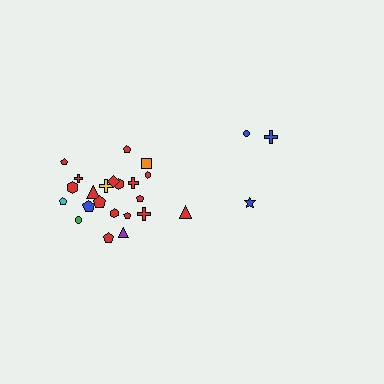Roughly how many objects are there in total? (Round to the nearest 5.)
Roughly 25 objects in total.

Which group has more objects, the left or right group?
The left group.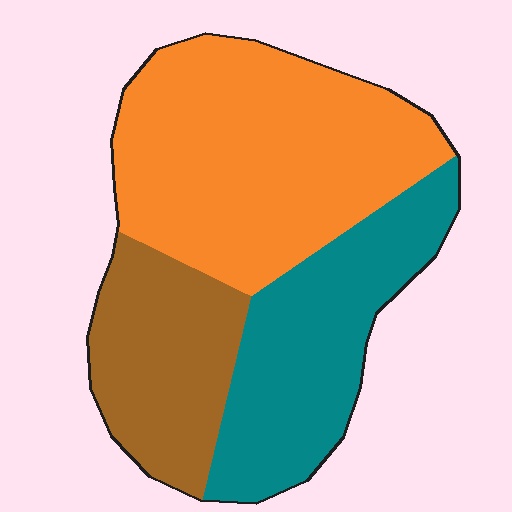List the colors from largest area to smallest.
From largest to smallest: orange, teal, brown.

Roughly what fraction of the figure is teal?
Teal takes up between a sixth and a third of the figure.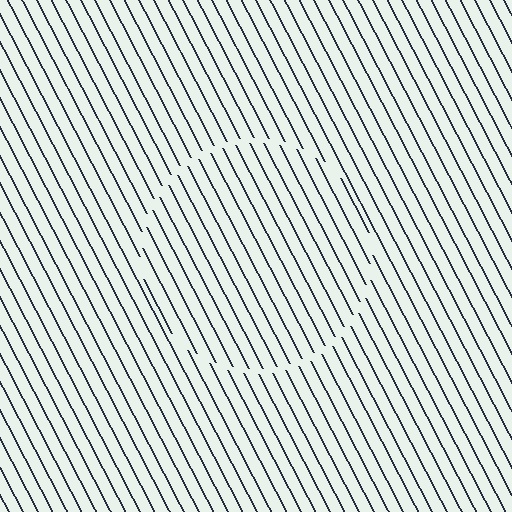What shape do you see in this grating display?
An illusory circle. The interior of the shape contains the same grating, shifted by half a period — the contour is defined by the phase discontinuity where line-ends from the inner and outer gratings abut.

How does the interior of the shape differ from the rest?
The interior of the shape contains the same grating, shifted by half a period — the contour is defined by the phase discontinuity where line-ends from the inner and outer gratings abut.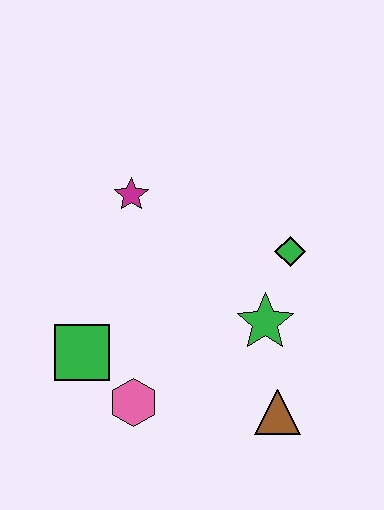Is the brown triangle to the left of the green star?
No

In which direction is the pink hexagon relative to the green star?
The pink hexagon is to the left of the green star.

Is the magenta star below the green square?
No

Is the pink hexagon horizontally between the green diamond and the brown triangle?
No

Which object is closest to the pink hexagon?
The green square is closest to the pink hexagon.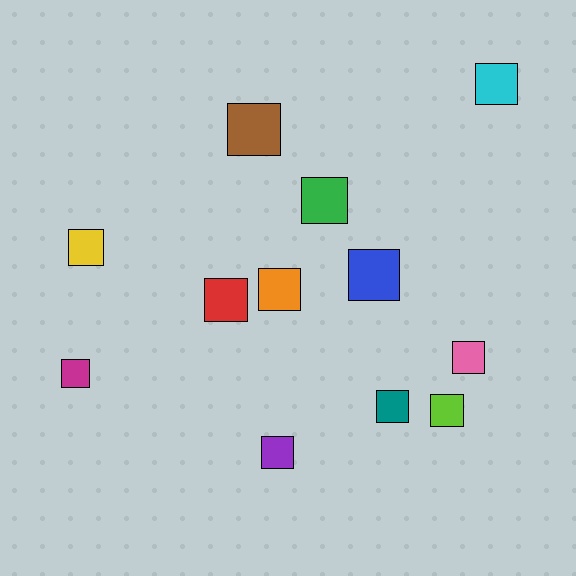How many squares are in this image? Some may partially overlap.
There are 12 squares.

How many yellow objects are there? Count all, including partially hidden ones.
There is 1 yellow object.